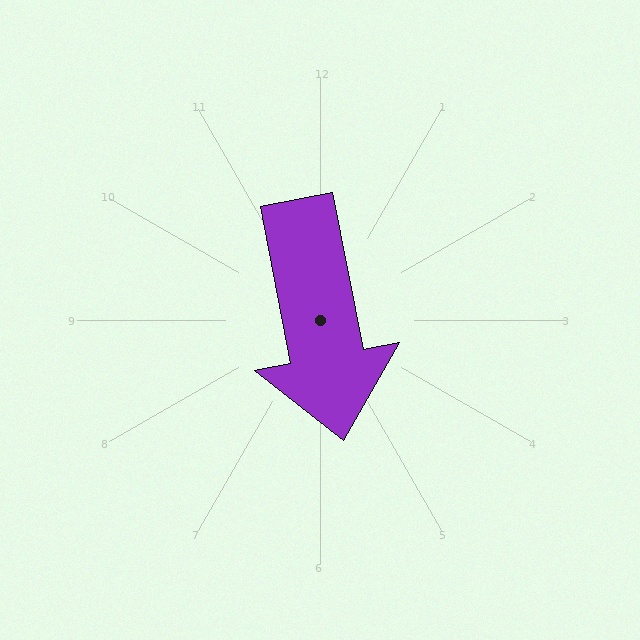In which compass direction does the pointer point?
South.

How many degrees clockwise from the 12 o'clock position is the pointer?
Approximately 169 degrees.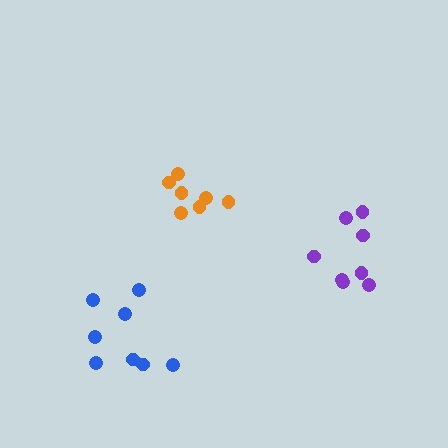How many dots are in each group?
Group 1: 8 dots, Group 2: 8 dots, Group 3: 7 dots (23 total).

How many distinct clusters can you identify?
There are 3 distinct clusters.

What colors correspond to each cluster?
The clusters are colored: purple, blue, orange.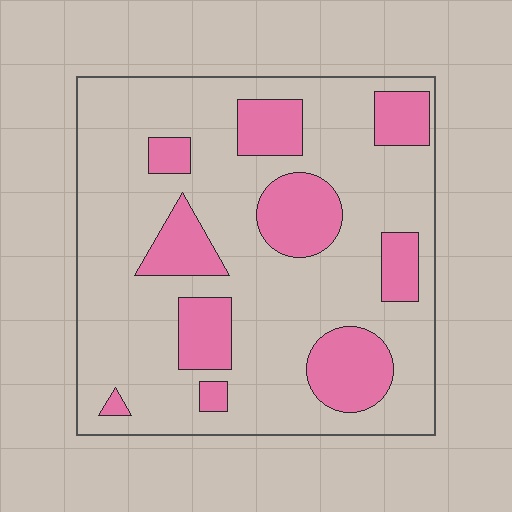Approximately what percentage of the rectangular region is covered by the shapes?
Approximately 25%.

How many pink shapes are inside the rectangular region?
10.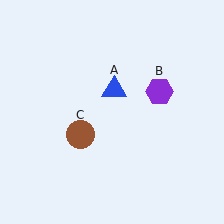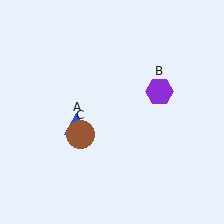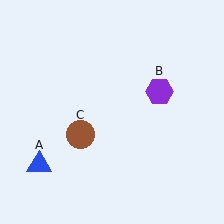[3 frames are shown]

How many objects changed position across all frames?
1 object changed position: blue triangle (object A).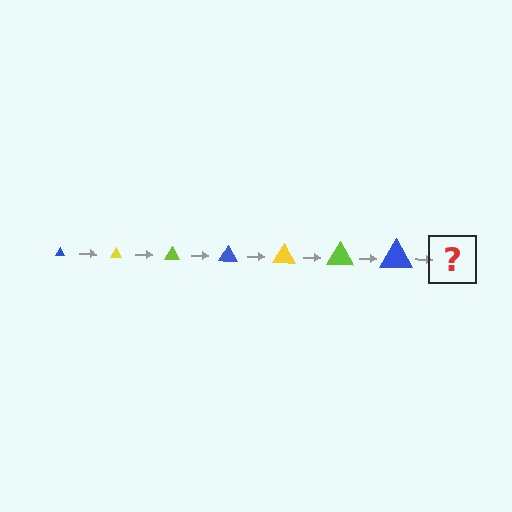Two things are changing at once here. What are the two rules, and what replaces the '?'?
The two rules are that the triangle grows larger each step and the color cycles through blue, yellow, and lime. The '?' should be a yellow triangle, larger than the previous one.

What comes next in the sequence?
The next element should be a yellow triangle, larger than the previous one.